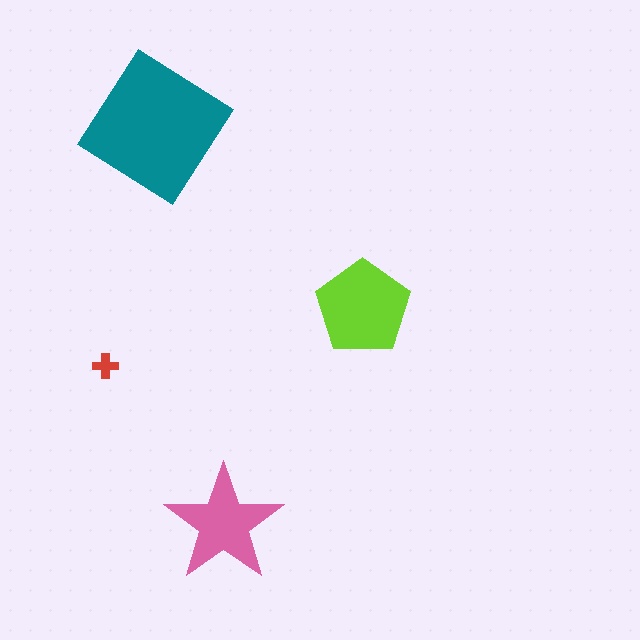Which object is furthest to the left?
The red cross is leftmost.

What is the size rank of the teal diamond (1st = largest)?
1st.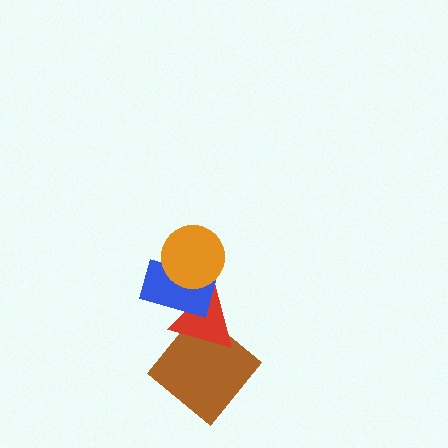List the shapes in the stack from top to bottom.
From top to bottom: the orange circle, the blue rectangle, the red triangle, the brown diamond.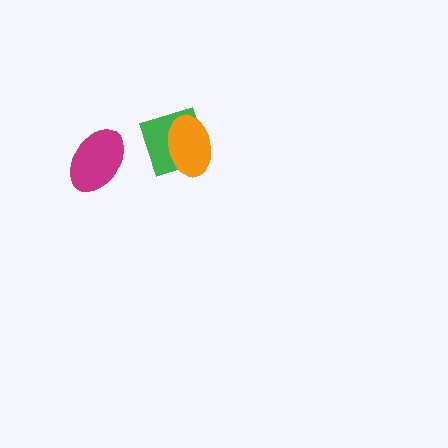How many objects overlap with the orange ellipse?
1 object overlaps with the orange ellipse.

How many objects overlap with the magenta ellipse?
0 objects overlap with the magenta ellipse.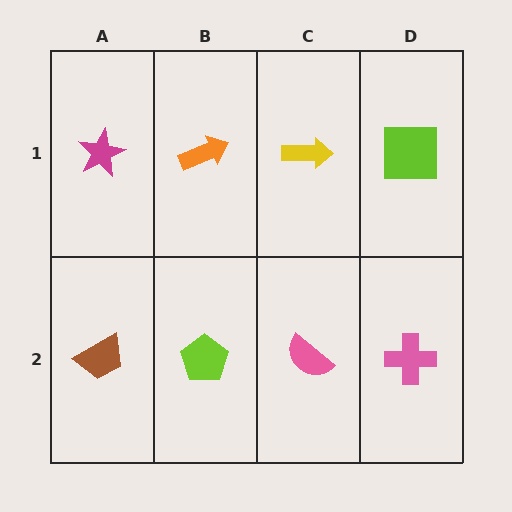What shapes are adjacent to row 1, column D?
A pink cross (row 2, column D), a yellow arrow (row 1, column C).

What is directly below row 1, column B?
A lime pentagon.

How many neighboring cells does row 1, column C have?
3.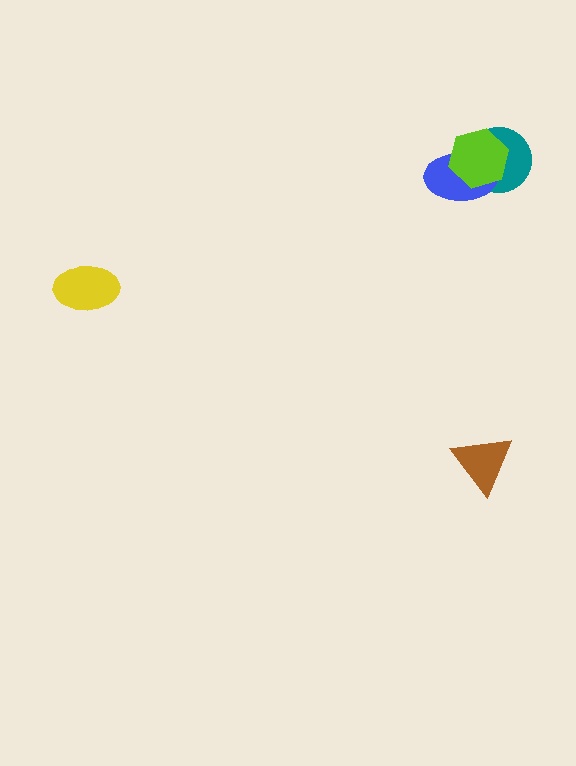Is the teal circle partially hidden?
Yes, it is partially covered by another shape.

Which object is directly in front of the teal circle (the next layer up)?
The blue ellipse is directly in front of the teal circle.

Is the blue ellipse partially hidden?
Yes, it is partially covered by another shape.